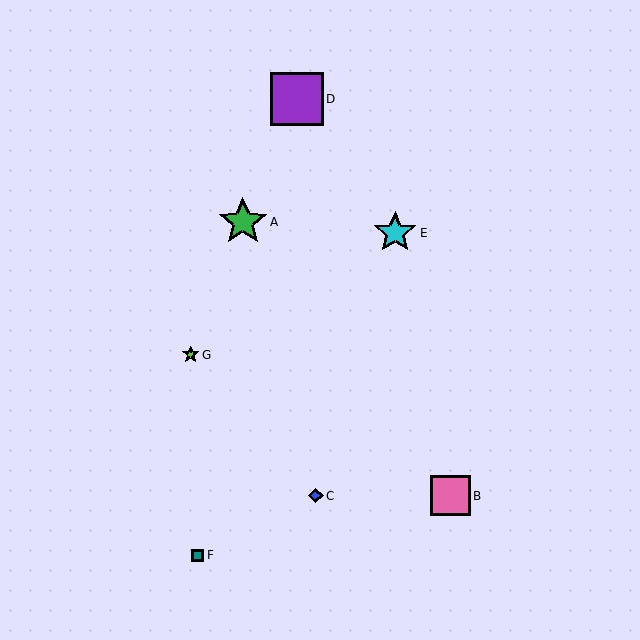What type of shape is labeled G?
Shape G is a lime star.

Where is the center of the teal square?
The center of the teal square is at (197, 555).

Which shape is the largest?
The purple square (labeled D) is the largest.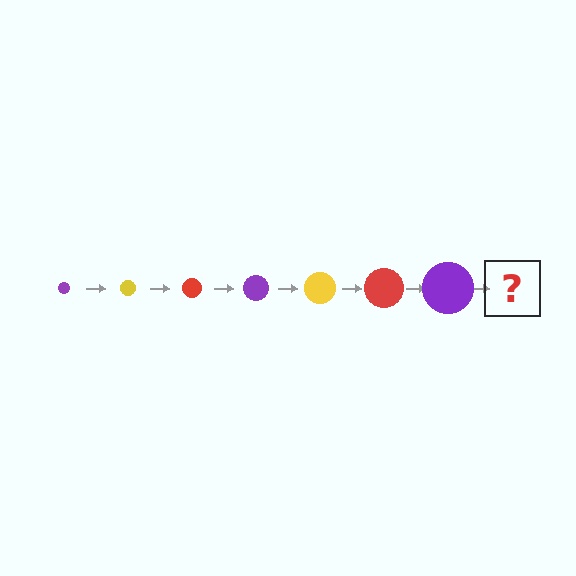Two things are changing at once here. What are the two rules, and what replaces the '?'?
The two rules are that the circle grows larger each step and the color cycles through purple, yellow, and red. The '?' should be a yellow circle, larger than the previous one.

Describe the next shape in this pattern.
It should be a yellow circle, larger than the previous one.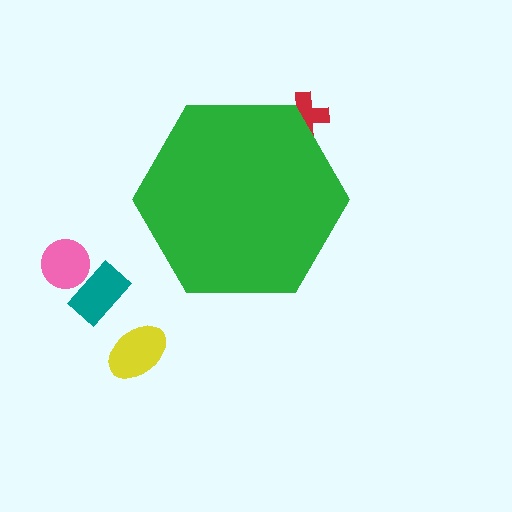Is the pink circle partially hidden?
No, the pink circle is fully visible.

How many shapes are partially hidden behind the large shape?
1 shape is partially hidden.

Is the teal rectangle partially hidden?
No, the teal rectangle is fully visible.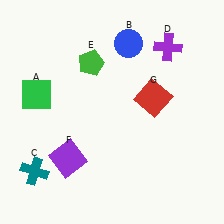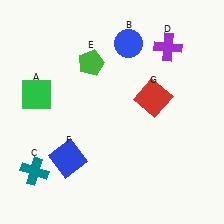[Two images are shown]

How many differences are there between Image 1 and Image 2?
There is 1 difference between the two images.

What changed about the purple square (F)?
In Image 1, F is purple. In Image 2, it changed to blue.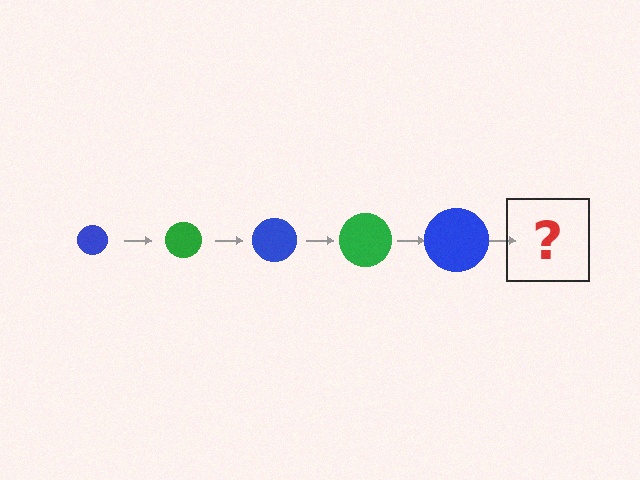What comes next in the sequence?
The next element should be a green circle, larger than the previous one.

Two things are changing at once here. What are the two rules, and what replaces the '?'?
The two rules are that the circle grows larger each step and the color cycles through blue and green. The '?' should be a green circle, larger than the previous one.